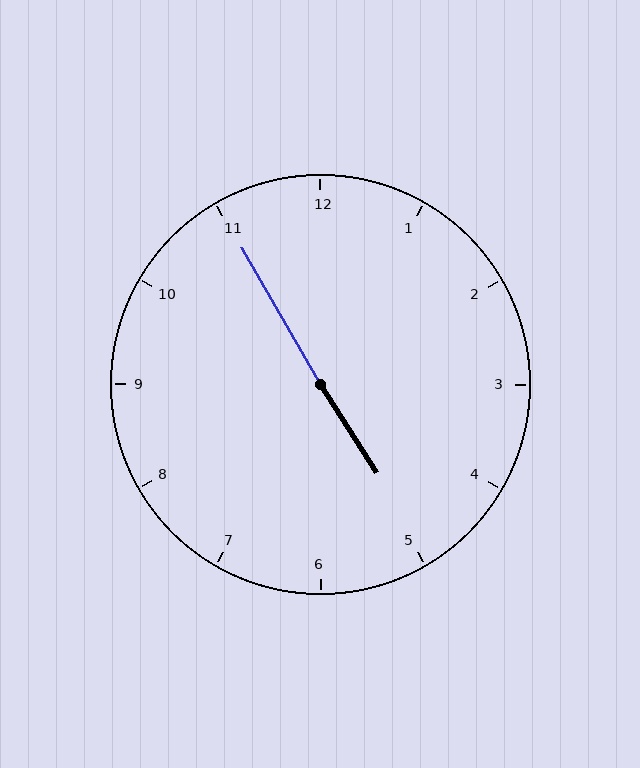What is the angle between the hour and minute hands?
Approximately 178 degrees.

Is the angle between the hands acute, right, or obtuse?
It is obtuse.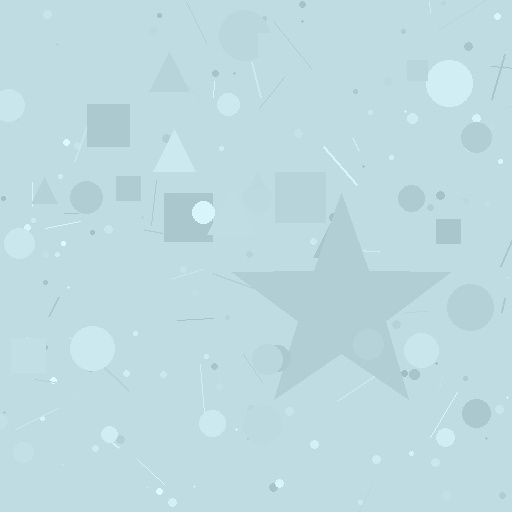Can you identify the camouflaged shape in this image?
The camouflaged shape is a star.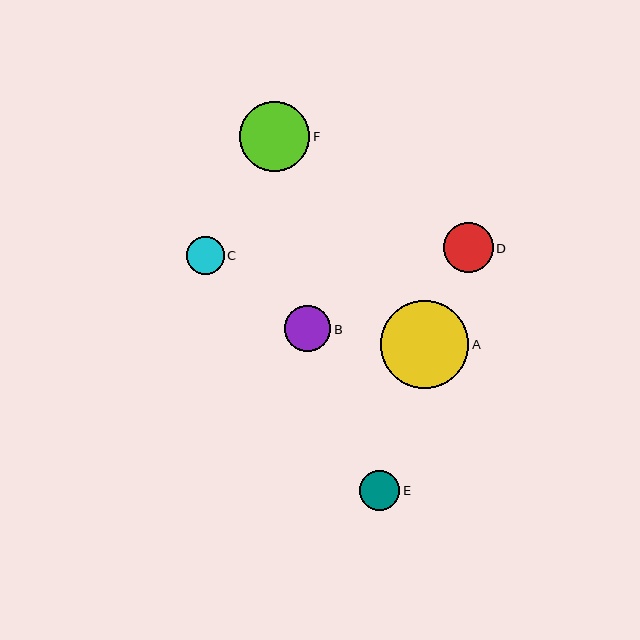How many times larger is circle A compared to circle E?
Circle A is approximately 2.2 times the size of circle E.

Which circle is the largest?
Circle A is the largest with a size of approximately 89 pixels.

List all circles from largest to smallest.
From largest to smallest: A, F, D, B, E, C.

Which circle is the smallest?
Circle C is the smallest with a size of approximately 38 pixels.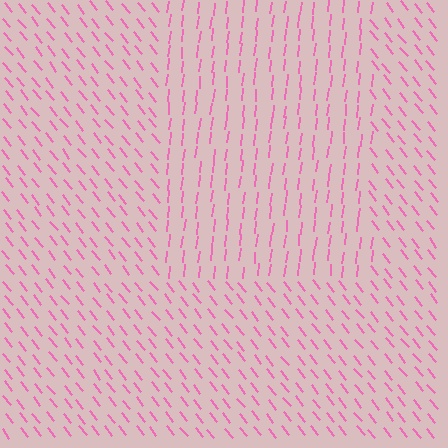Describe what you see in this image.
The image is filled with small pink line segments. A rectangle region in the image has lines oriented differently from the surrounding lines, creating a visible texture boundary.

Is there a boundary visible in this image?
Yes, there is a texture boundary formed by a change in line orientation.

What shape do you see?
I see a rectangle.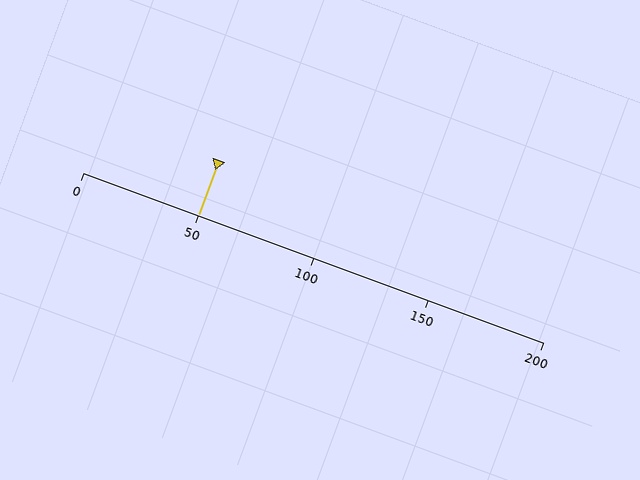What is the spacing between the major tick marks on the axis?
The major ticks are spaced 50 apart.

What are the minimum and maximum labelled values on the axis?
The axis runs from 0 to 200.